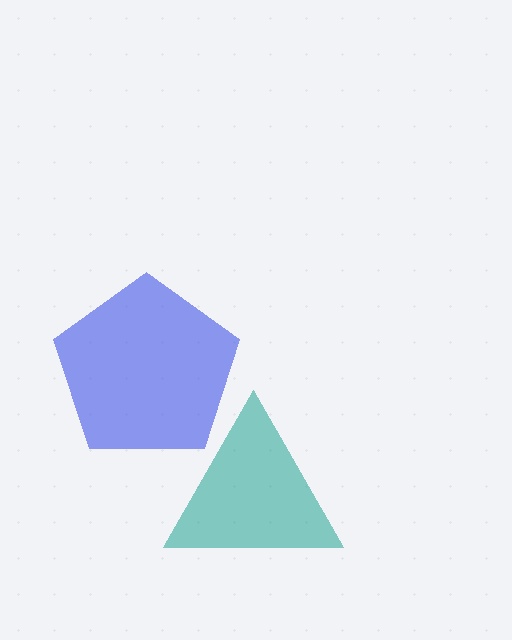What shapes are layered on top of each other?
The layered shapes are: a blue pentagon, a teal triangle.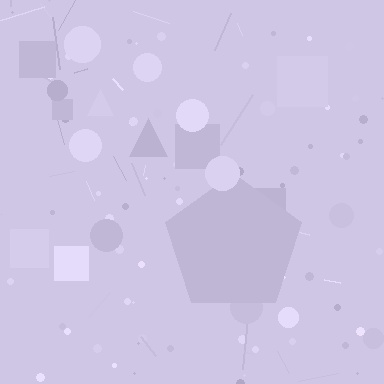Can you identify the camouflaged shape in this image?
The camouflaged shape is a pentagon.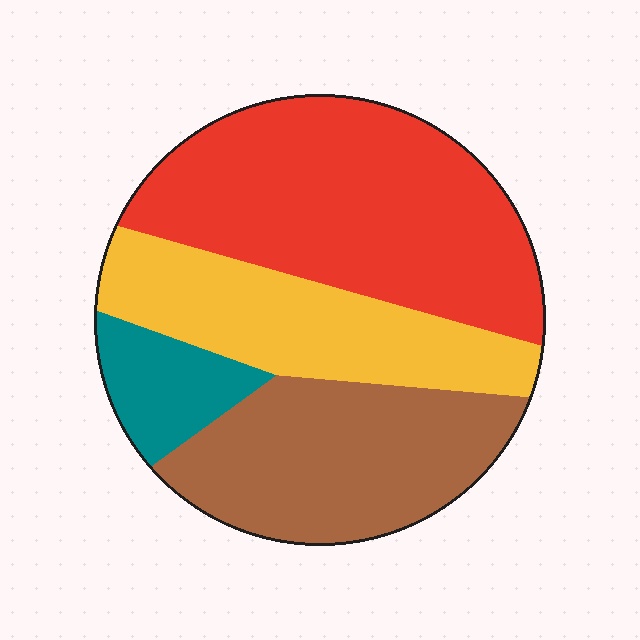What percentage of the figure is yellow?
Yellow takes up about one quarter (1/4) of the figure.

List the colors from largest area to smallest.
From largest to smallest: red, brown, yellow, teal.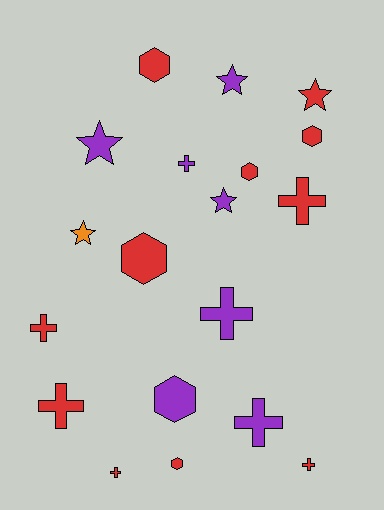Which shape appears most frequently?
Cross, with 8 objects.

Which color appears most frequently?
Red, with 11 objects.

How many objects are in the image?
There are 19 objects.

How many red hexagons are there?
There are 5 red hexagons.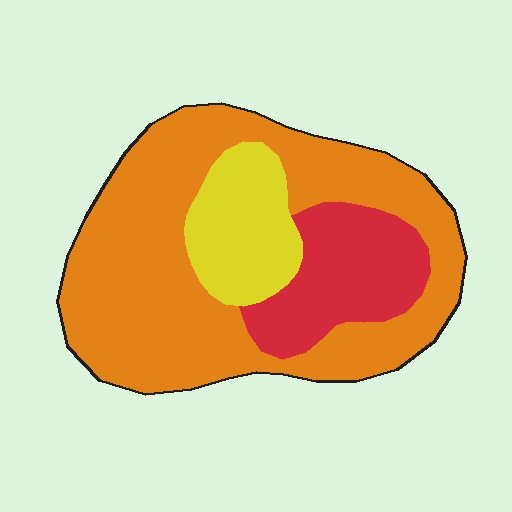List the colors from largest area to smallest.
From largest to smallest: orange, red, yellow.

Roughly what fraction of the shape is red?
Red covers around 20% of the shape.